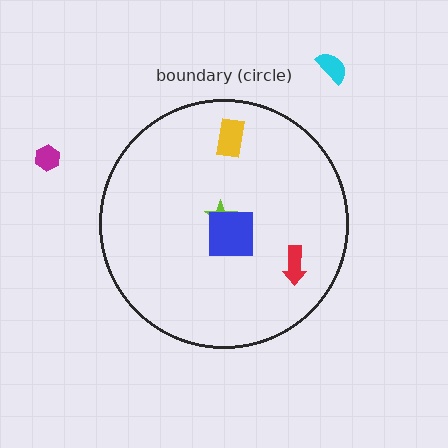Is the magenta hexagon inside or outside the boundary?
Outside.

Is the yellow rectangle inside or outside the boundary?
Inside.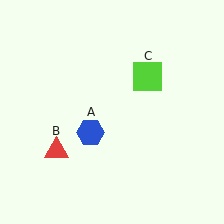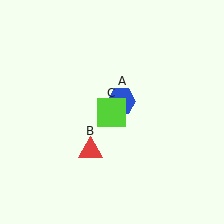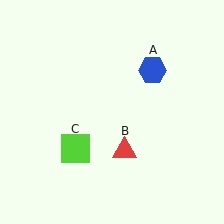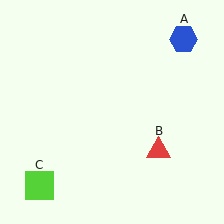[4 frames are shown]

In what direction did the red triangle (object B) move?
The red triangle (object B) moved right.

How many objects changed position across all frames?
3 objects changed position: blue hexagon (object A), red triangle (object B), lime square (object C).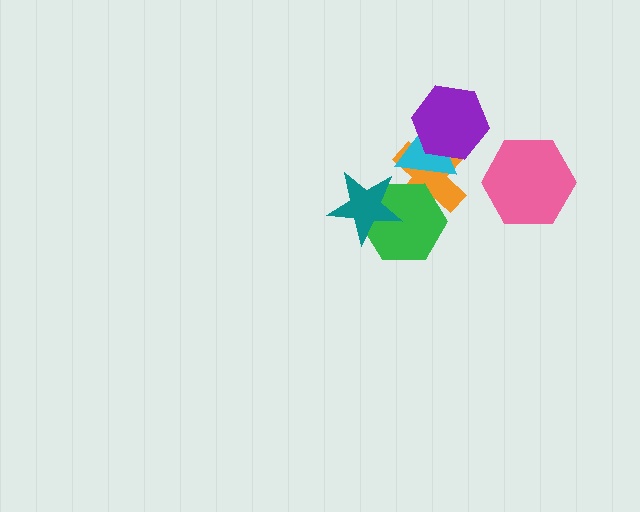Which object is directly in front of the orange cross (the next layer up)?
The green hexagon is directly in front of the orange cross.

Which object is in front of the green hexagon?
The teal star is in front of the green hexagon.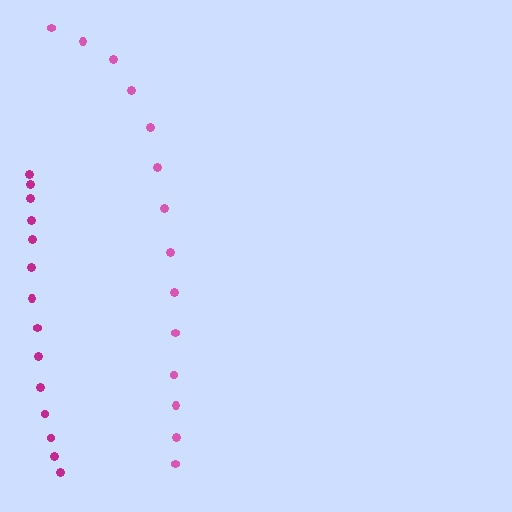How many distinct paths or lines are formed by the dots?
There are 2 distinct paths.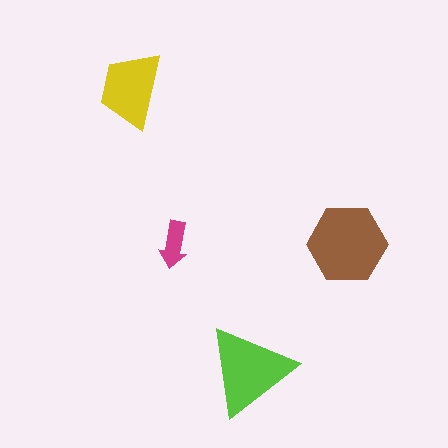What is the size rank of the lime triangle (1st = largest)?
2nd.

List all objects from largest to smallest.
The brown hexagon, the lime triangle, the yellow trapezoid, the magenta arrow.